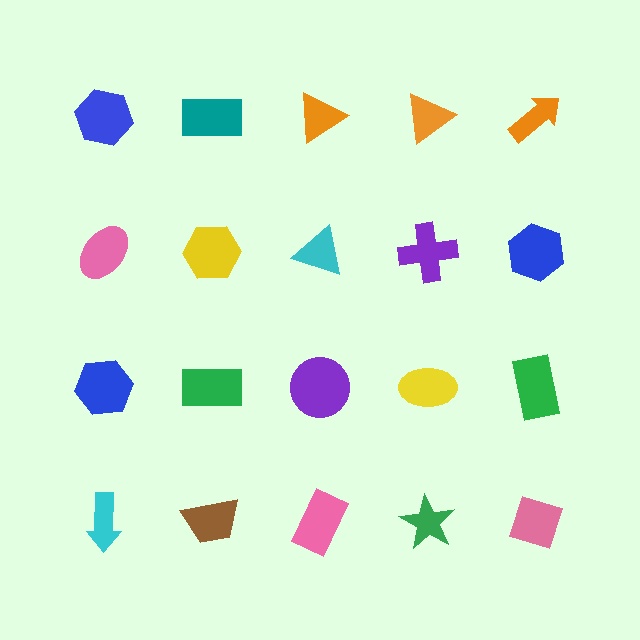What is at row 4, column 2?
A brown trapezoid.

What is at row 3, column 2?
A green rectangle.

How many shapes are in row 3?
5 shapes.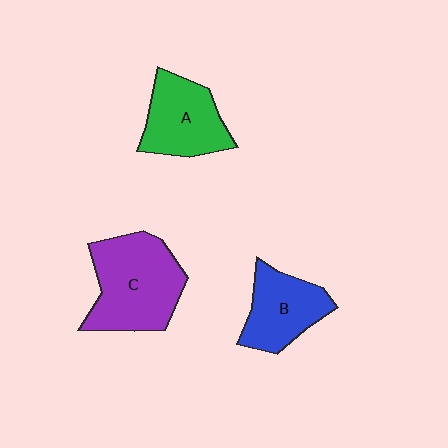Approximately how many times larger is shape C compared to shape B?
Approximately 1.5 times.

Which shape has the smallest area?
Shape B (blue).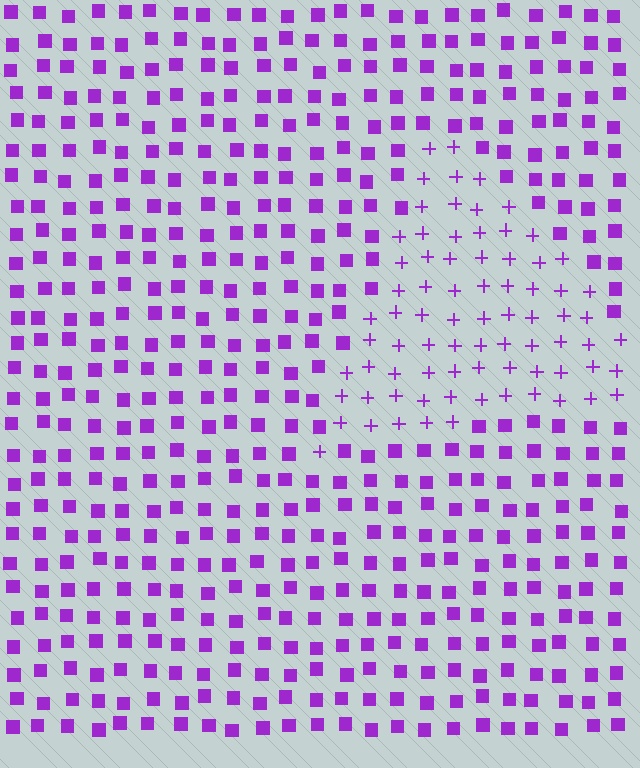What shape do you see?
I see a triangle.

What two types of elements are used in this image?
The image uses plus signs inside the triangle region and squares outside it.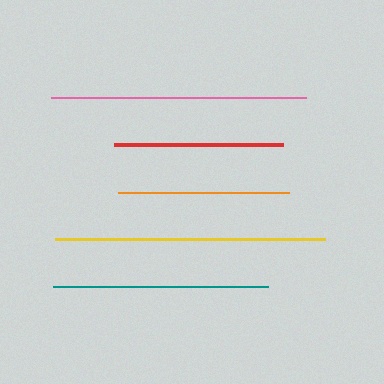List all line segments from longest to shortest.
From longest to shortest: yellow, pink, teal, orange, red.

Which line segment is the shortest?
The red line is the shortest at approximately 169 pixels.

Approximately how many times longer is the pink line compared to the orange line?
The pink line is approximately 1.5 times the length of the orange line.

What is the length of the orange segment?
The orange segment is approximately 171 pixels long.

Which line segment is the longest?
The yellow line is the longest at approximately 270 pixels.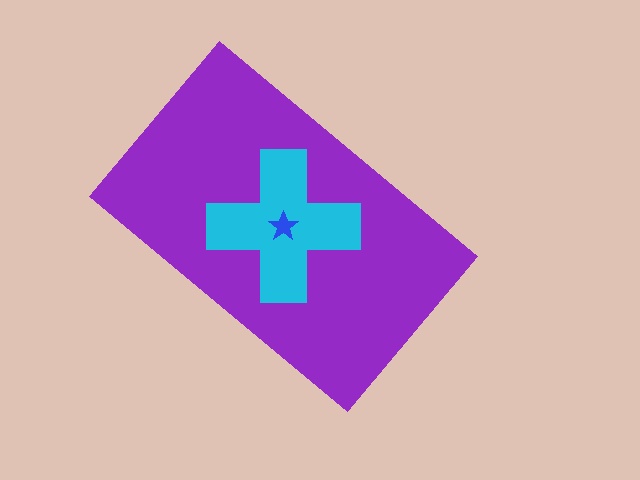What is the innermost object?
The blue star.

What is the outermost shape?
The purple rectangle.